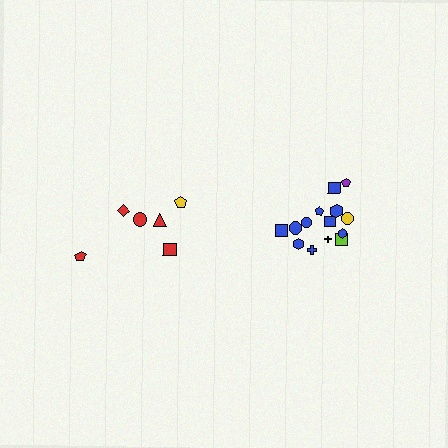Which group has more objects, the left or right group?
The right group.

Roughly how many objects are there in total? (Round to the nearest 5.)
Roughly 20 objects in total.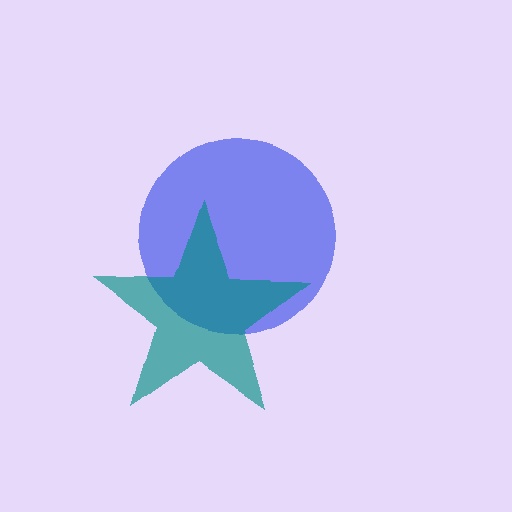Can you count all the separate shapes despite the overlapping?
Yes, there are 2 separate shapes.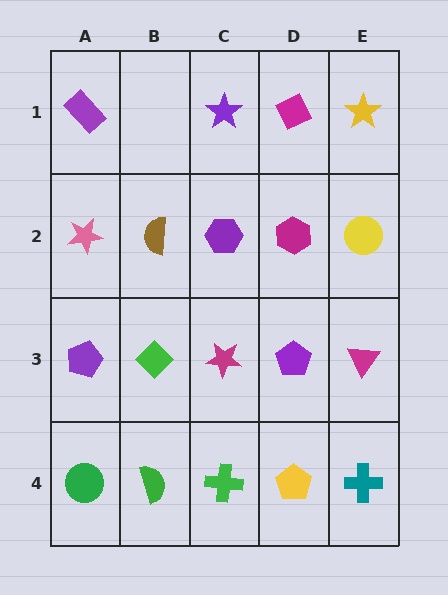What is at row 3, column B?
A green diamond.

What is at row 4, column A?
A green circle.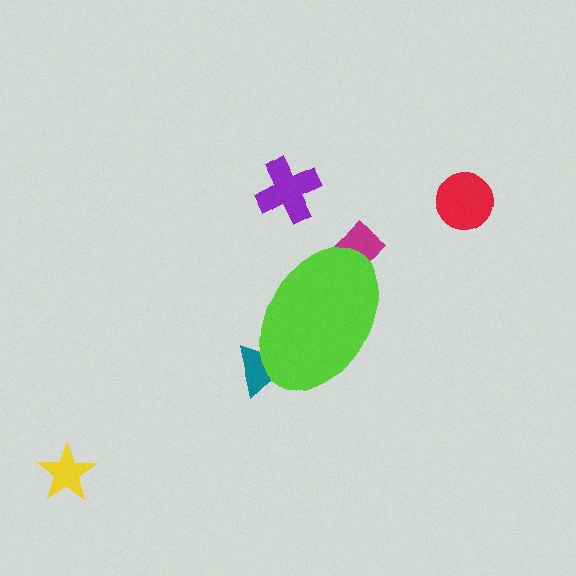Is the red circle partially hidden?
No, the red circle is fully visible.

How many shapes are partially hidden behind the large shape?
2 shapes are partially hidden.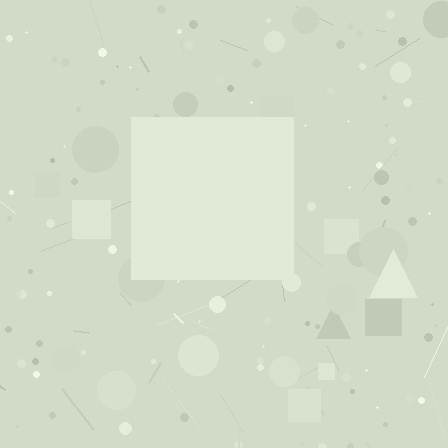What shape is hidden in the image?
A square is hidden in the image.